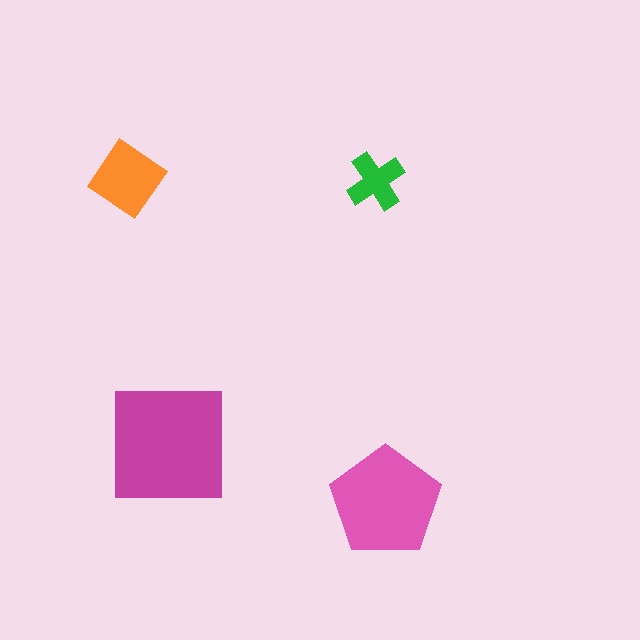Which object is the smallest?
The green cross.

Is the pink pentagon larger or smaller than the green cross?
Larger.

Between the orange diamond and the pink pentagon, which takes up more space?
The pink pentagon.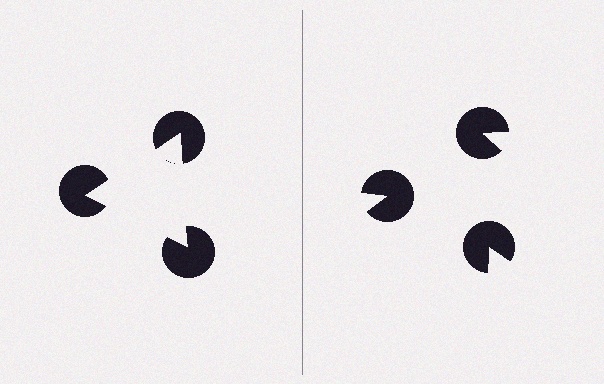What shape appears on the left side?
An illusory triangle.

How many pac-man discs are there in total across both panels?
6 — 3 on each side.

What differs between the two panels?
The pac-man discs are positioned identically on both sides; only the wedge orientations differ. On the left they align to a triangle; on the right they are misaligned.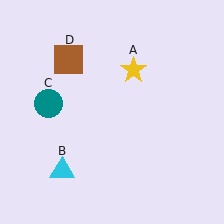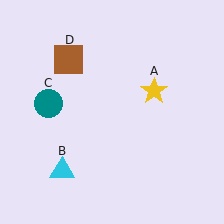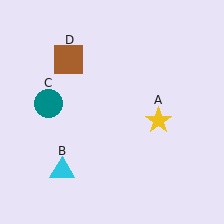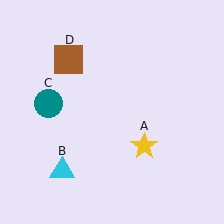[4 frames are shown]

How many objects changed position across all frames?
1 object changed position: yellow star (object A).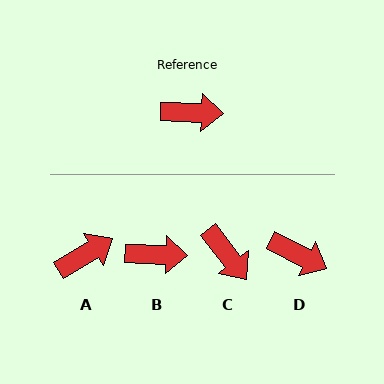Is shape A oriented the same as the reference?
No, it is off by about 33 degrees.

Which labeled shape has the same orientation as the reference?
B.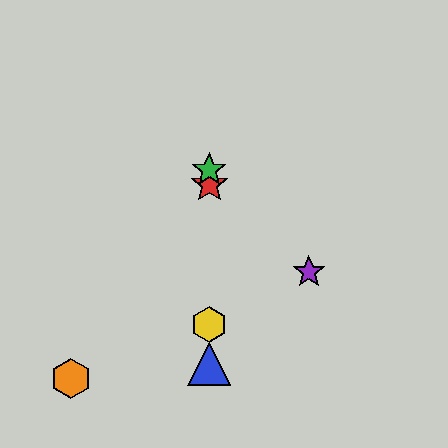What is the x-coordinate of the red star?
The red star is at x≈209.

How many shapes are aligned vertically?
4 shapes (the red star, the blue triangle, the green star, the yellow hexagon) are aligned vertically.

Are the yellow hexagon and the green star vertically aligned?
Yes, both are at x≈209.